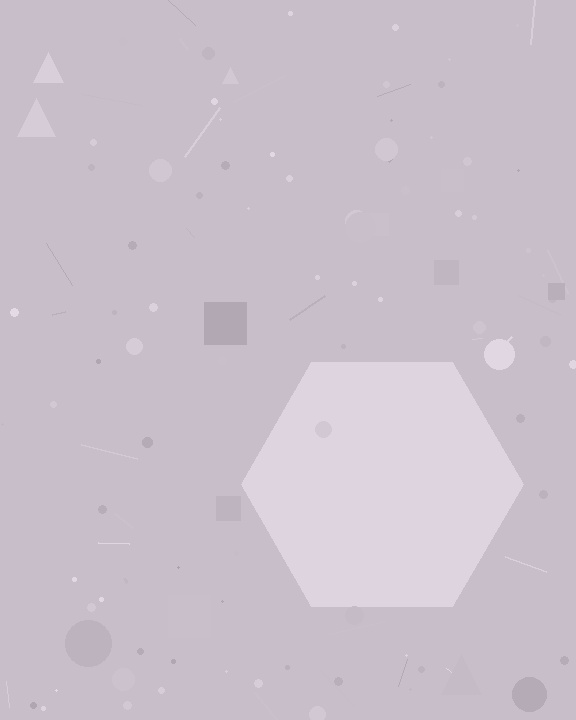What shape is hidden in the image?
A hexagon is hidden in the image.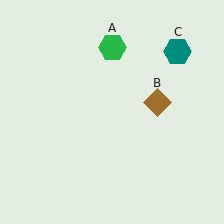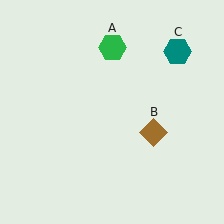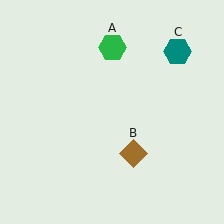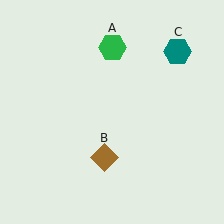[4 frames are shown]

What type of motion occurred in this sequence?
The brown diamond (object B) rotated clockwise around the center of the scene.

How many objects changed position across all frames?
1 object changed position: brown diamond (object B).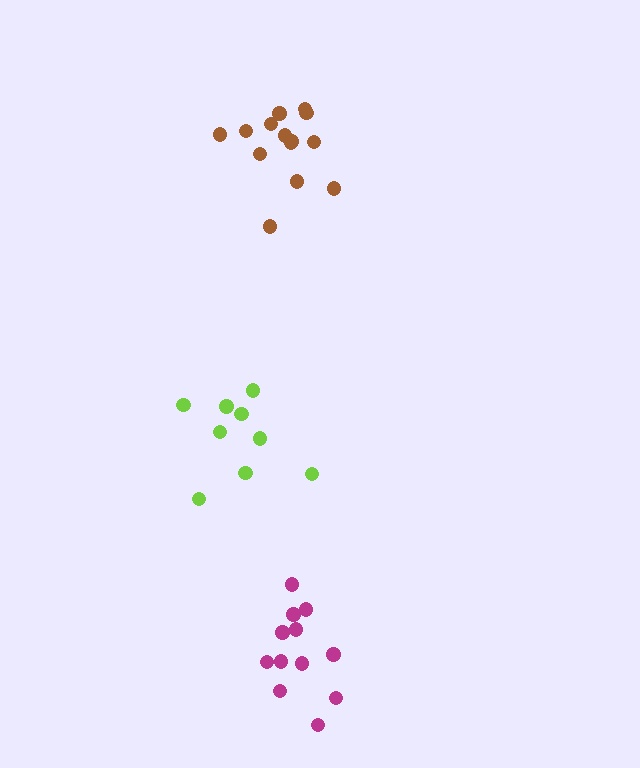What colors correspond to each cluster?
The clusters are colored: magenta, brown, lime.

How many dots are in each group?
Group 1: 12 dots, Group 2: 14 dots, Group 3: 9 dots (35 total).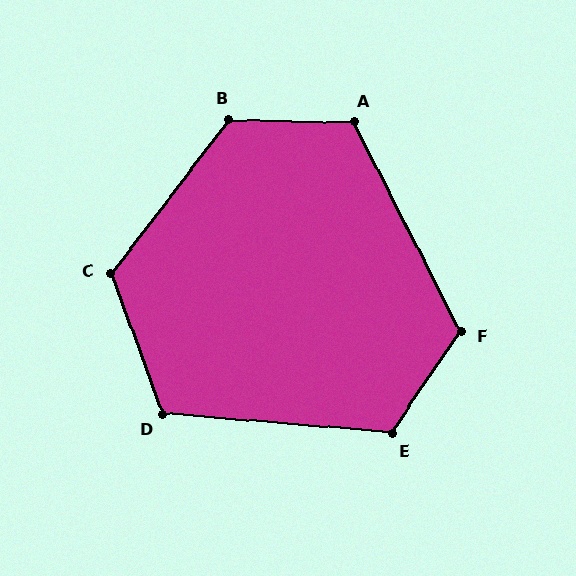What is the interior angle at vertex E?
Approximately 120 degrees (obtuse).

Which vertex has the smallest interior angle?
D, at approximately 115 degrees.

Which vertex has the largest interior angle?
B, at approximately 126 degrees.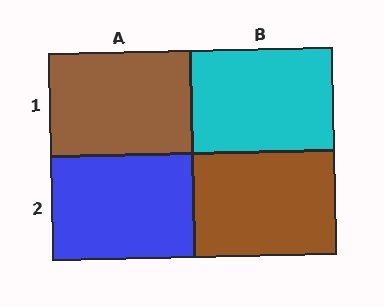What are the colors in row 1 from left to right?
Brown, cyan.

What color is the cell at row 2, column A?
Blue.